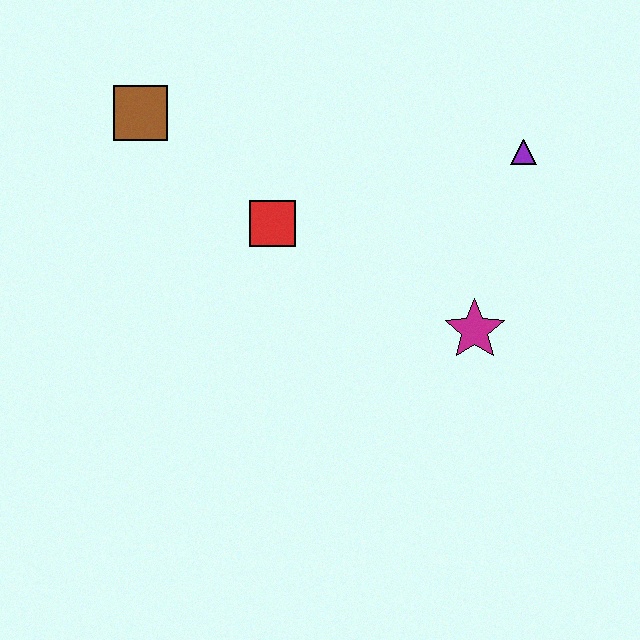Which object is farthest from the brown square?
The magenta star is farthest from the brown square.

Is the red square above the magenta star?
Yes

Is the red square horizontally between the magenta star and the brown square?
Yes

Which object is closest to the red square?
The brown square is closest to the red square.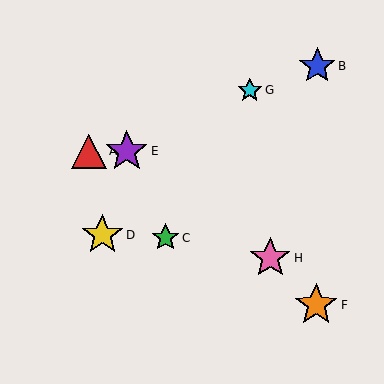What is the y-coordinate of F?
Object F is at y≈305.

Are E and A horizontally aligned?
Yes, both are at y≈151.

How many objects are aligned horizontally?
2 objects (A, E) are aligned horizontally.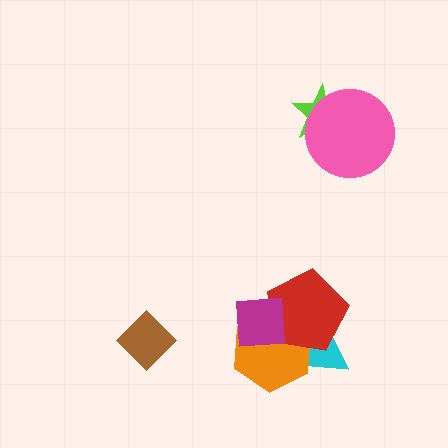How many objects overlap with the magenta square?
3 objects overlap with the magenta square.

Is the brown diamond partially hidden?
No, no other shape covers it.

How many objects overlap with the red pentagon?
3 objects overlap with the red pentagon.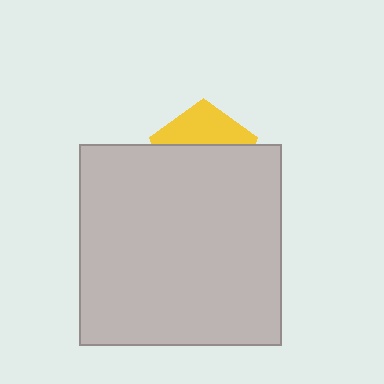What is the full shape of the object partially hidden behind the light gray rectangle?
The partially hidden object is a yellow pentagon.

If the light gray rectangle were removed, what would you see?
You would see the complete yellow pentagon.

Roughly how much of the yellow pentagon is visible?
A small part of it is visible (roughly 36%).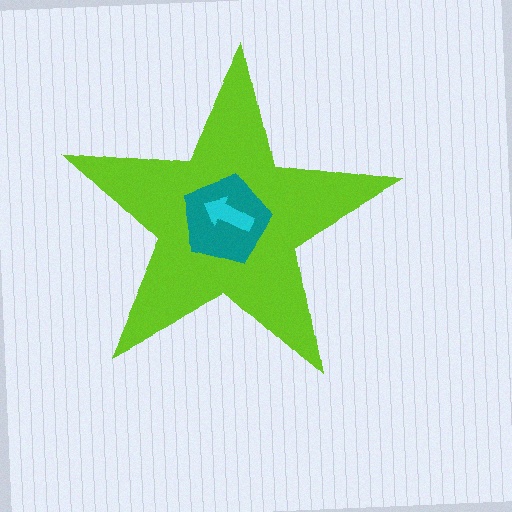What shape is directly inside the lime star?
The teal pentagon.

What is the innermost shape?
The cyan arrow.